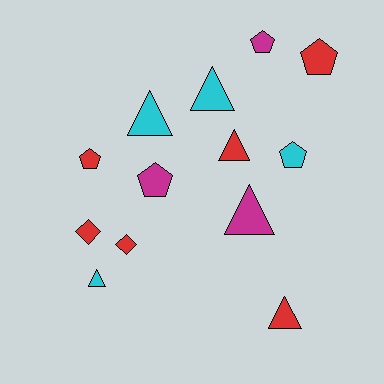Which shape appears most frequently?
Triangle, with 6 objects.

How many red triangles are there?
There are 2 red triangles.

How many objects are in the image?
There are 13 objects.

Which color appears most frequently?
Red, with 6 objects.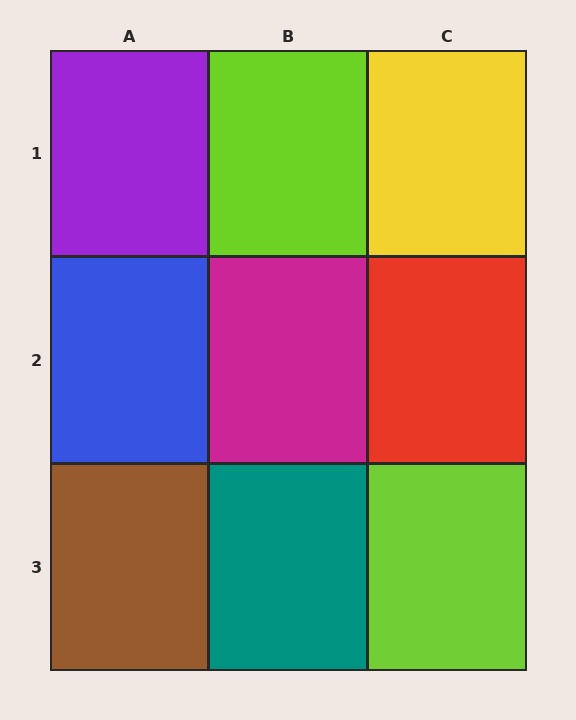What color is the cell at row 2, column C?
Red.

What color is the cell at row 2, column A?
Blue.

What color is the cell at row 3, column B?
Teal.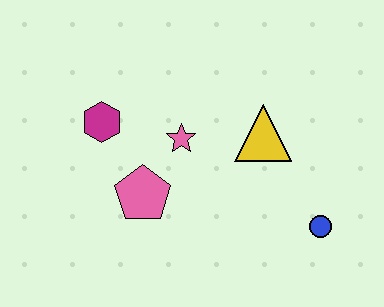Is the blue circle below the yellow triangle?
Yes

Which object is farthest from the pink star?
The blue circle is farthest from the pink star.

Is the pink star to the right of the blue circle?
No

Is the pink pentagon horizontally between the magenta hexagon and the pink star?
Yes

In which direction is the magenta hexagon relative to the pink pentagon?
The magenta hexagon is above the pink pentagon.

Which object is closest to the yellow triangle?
The pink star is closest to the yellow triangle.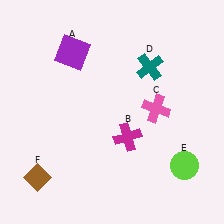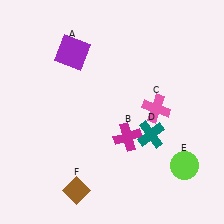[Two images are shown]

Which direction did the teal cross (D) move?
The teal cross (D) moved down.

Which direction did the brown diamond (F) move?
The brown diamond (F) moved right.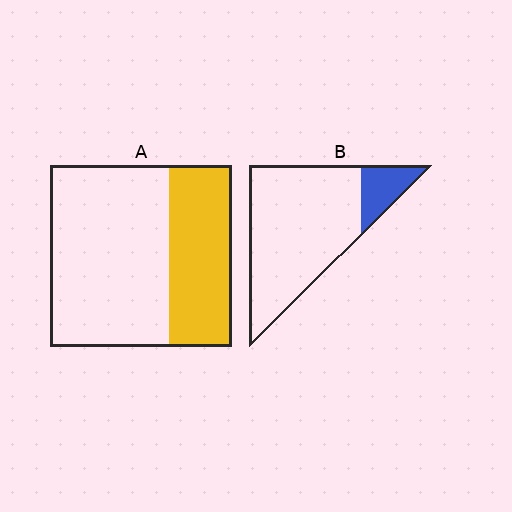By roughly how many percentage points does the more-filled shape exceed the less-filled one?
By roughly 20 percentage points (A over B).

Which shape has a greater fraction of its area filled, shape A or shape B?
Shape A.